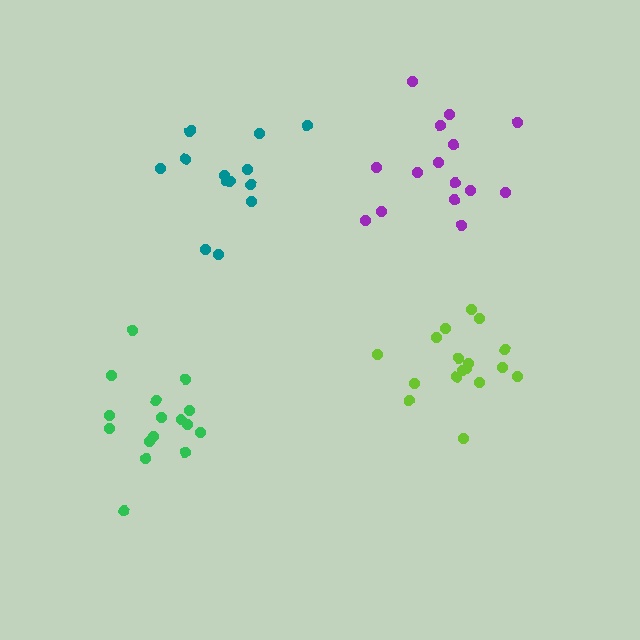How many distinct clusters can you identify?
There are 4 distinct clusters.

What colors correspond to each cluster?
The clusters are colored: purple, lime, teal, green.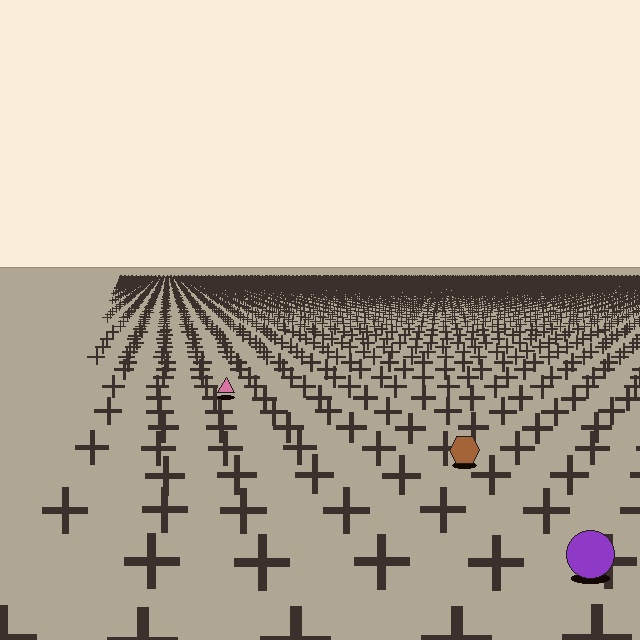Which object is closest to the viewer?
The purple circle is closest. The texture marks near it are larger and more spread out.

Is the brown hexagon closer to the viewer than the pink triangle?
Yes. The brown hexagon is closer — you can tell from the texture gradient: the ground texture is coarser near it.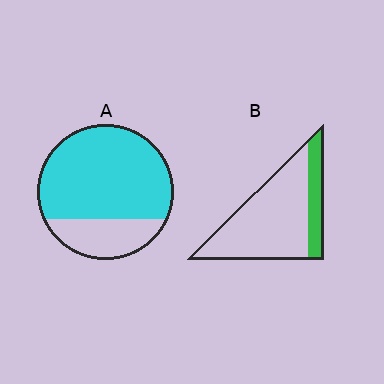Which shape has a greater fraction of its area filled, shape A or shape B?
Shape A.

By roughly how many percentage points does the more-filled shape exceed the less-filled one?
By roughly 55 percentage points (A over B).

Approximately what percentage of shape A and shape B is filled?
A is approximately 75% and B is approximately 20%.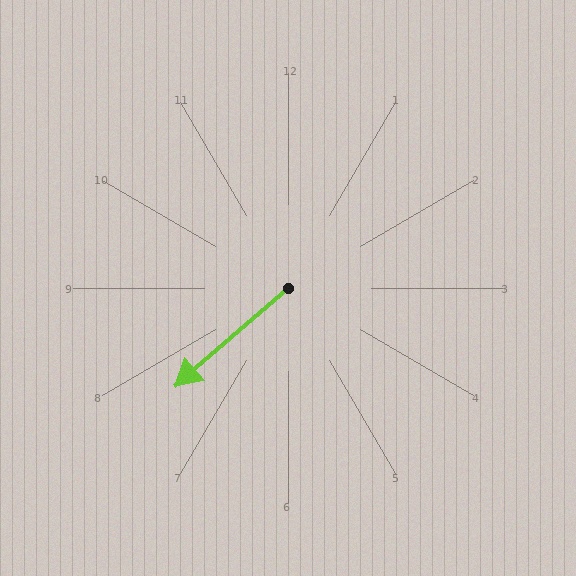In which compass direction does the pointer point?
Southwest.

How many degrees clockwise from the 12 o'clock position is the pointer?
Approximately 229 degrees.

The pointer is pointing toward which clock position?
Roughly 8 o'clock.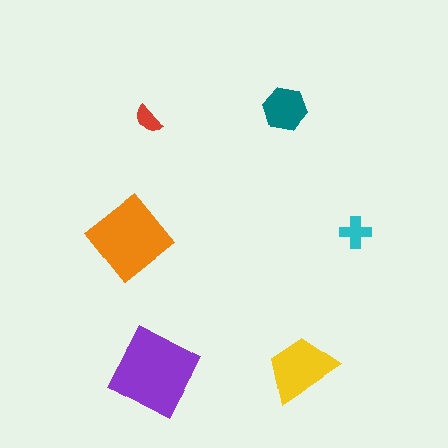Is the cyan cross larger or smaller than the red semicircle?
Larger.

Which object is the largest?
The purple diamond.